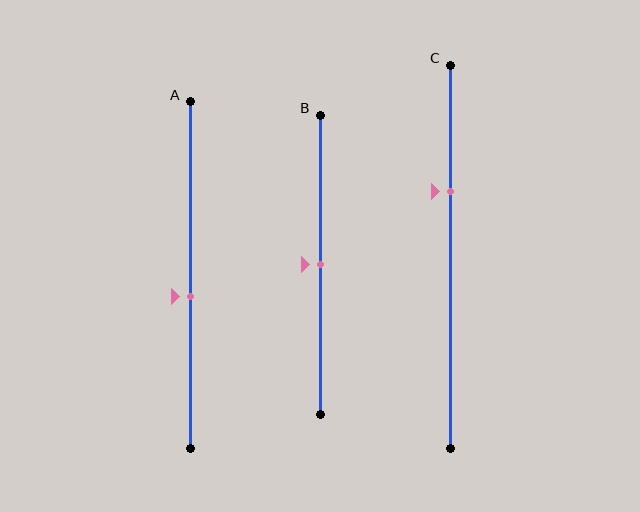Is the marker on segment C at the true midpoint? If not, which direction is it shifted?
No, the marker on segment C is shifted upward by about 17% of the segment length.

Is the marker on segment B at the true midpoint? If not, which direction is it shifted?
Yes, the marker on segment B is at the true midpoint.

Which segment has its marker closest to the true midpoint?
Segment B has its marker closest to the true midpoint.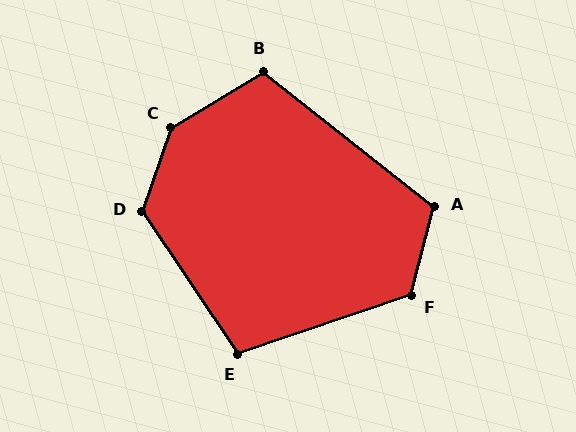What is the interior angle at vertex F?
Approximately 123 degrees (obtuse).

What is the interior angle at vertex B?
Approximately 110 degrees (obtuse).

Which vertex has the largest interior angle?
C, at approximately 141 degrees.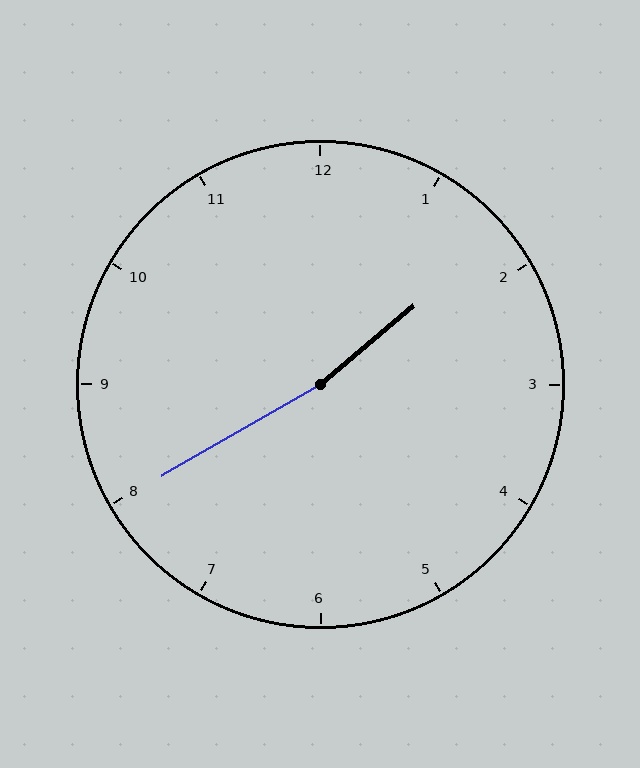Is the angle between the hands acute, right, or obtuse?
It is obtuse.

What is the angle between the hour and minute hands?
Approximately 170 degrees.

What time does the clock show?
1:40.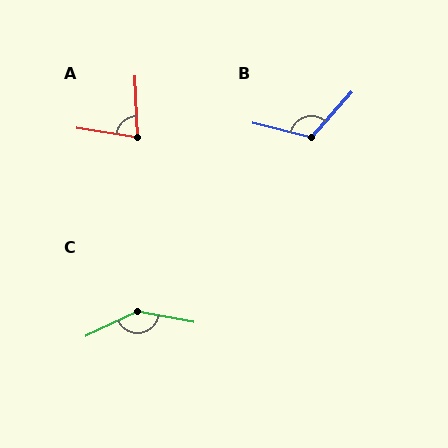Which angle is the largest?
C, at approximately 144 degrees.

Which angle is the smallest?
A, at approximately 78 degrees.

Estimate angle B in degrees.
Approximately 118 degrees.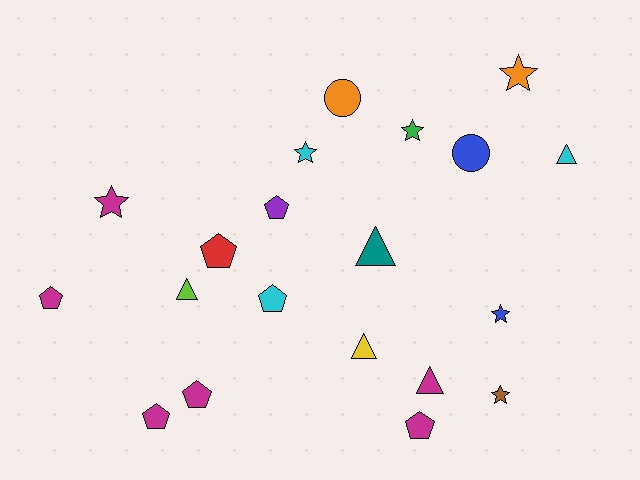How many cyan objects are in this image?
There are 3 cyan objects.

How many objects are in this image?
There are 20 objects.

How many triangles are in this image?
There are 5 triangles.